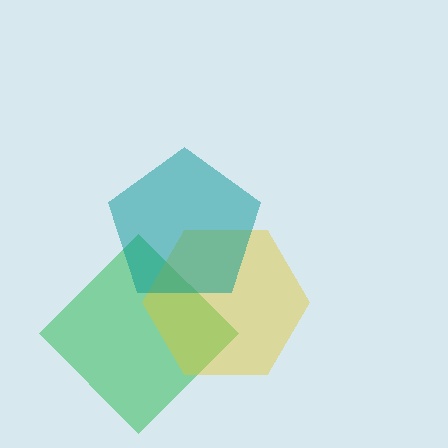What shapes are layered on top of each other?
The layered shapes are: a green diamond, a yellow hexagon, a teal pentagon.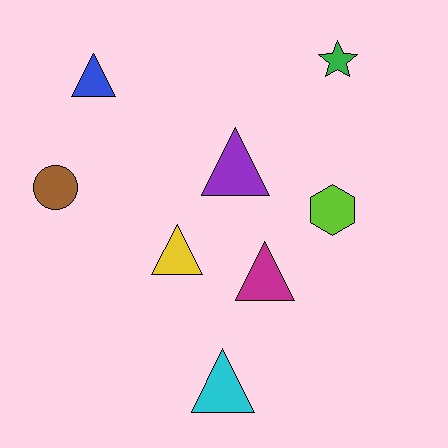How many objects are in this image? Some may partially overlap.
There are 8 objects.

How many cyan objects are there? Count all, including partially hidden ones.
There is 1 cyan object.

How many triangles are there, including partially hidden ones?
There are 5 triangles.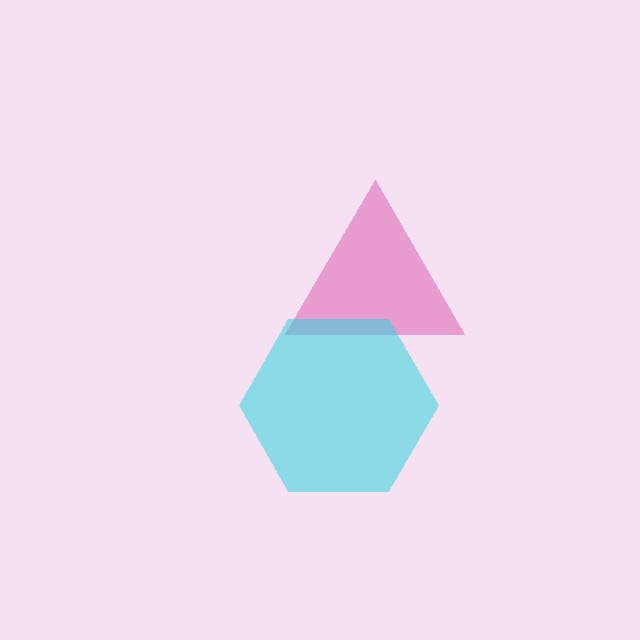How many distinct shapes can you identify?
There are 2 distinct shapes: a pink triangle, a cyan hexagon.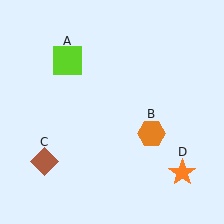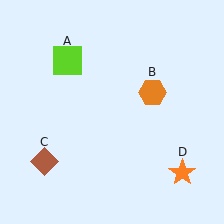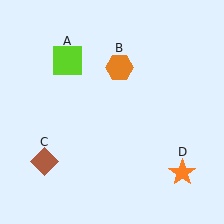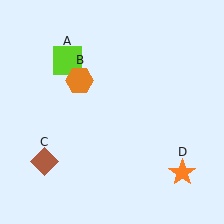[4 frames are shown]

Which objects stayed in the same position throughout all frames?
Lime square (object A) and brown diamond (object C) and orange star (object D) remained stationary.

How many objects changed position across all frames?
1 object changed position: orange hexagon (object B).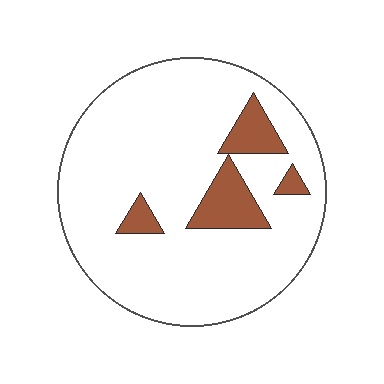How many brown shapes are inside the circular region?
4.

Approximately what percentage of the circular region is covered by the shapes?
Approximately 15%.